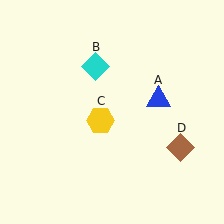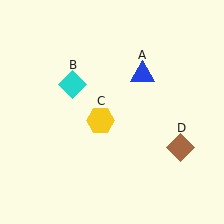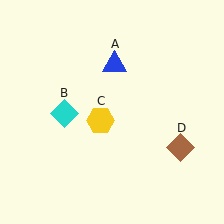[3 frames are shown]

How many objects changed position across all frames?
2 objects changed position: blue triangle (object A), cyan diamond (object B).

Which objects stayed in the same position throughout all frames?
Yellow hexagon (object C) and brown diamond (object D) remained stationary.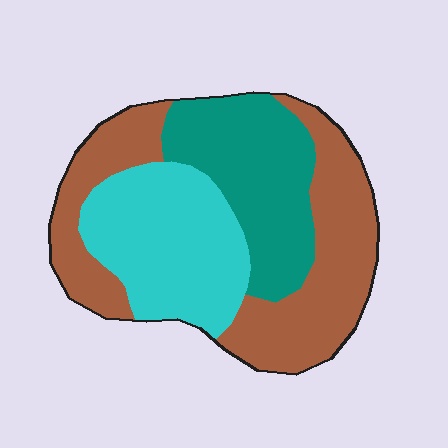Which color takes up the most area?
Brown, at roughly 45%.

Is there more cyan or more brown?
Brown.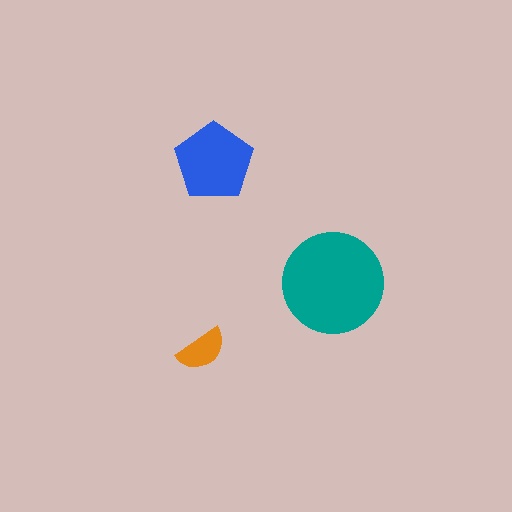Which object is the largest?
The teal circle.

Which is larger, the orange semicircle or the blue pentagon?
The blue pentagon.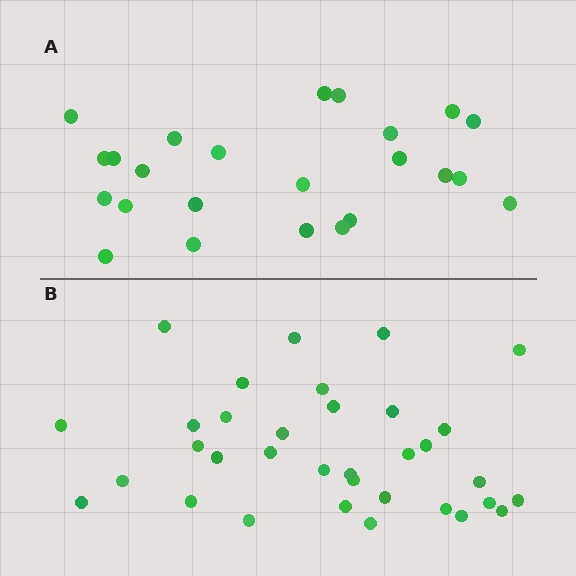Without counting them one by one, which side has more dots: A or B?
Region B (the bottom region) has more dots.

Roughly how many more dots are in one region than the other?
Region B has roughly 10 or so more dots than region A.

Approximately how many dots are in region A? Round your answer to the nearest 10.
About 20 dots. (The exact count is 24, which rounds to 20.)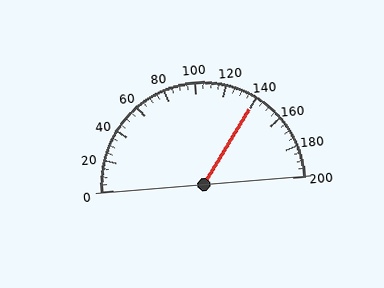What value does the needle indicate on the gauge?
The needle indicates approximately 140.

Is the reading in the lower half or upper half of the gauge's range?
The reading is in the upper half of the range (0 to 200).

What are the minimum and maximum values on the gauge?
The gauge ranges from 0 to 200.